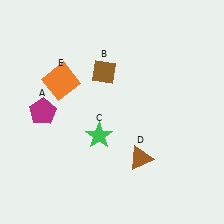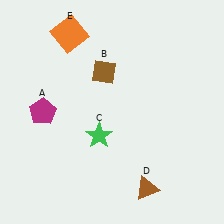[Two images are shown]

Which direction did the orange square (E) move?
The orange square (E) moved up.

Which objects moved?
The objects that moved are: the brown triangle (D), the orange square (E).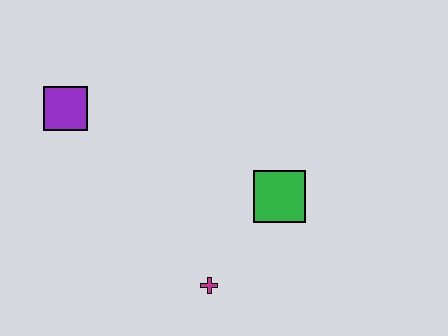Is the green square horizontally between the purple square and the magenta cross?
No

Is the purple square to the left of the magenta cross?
Yes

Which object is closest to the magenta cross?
The green square is closest to the magenta cross.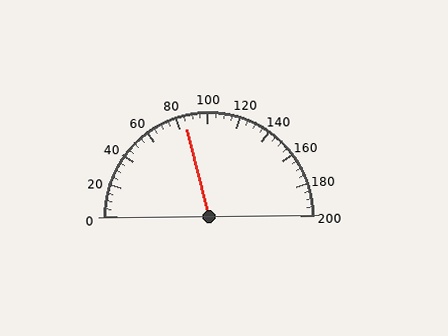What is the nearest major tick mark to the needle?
The nearest major tick mark is 80.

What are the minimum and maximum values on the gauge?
The gauge ranges from 0 to 200.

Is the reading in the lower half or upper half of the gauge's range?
The reading is in the lower half of the range (0 to 200).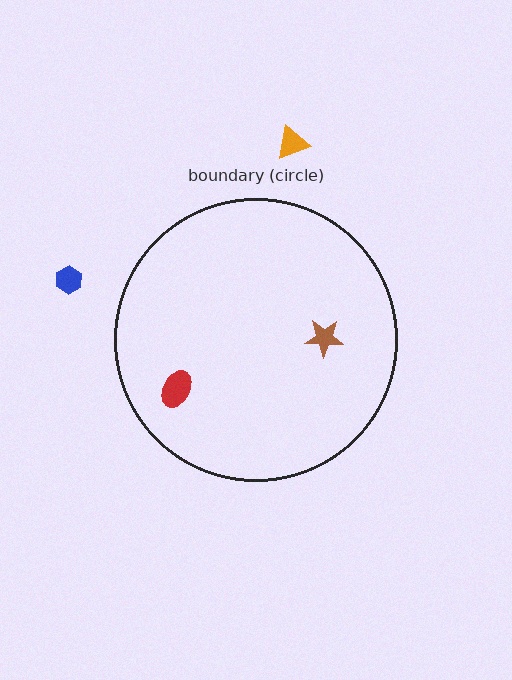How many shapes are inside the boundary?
2 inside, 2 outside.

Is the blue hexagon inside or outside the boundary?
Outside.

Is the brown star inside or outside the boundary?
Inside.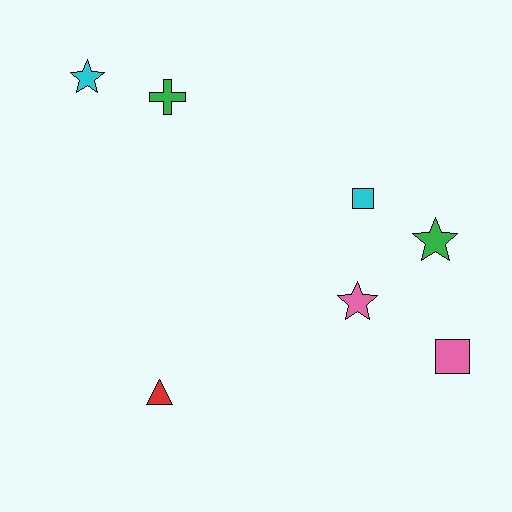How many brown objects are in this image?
There are no brown objects.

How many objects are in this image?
There are 7 objects.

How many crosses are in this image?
There is 1 cross.